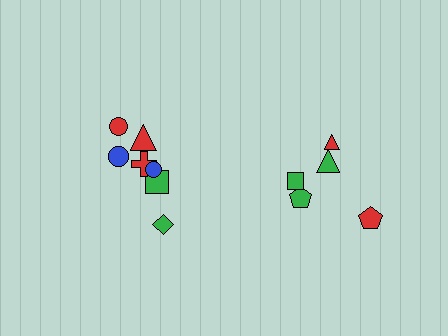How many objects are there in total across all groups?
There are 12 objects.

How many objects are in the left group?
There are 7 objects.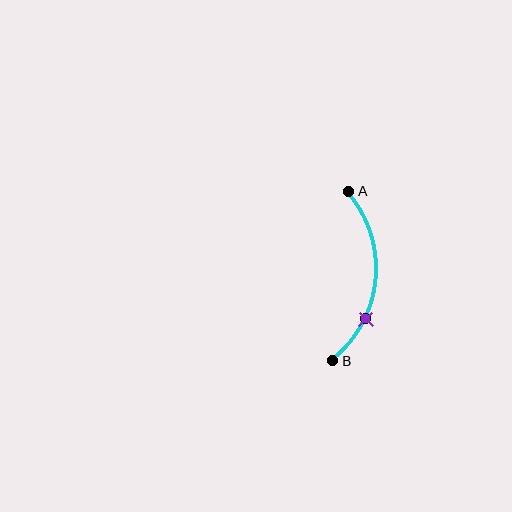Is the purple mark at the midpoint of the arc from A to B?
No. The purple mark lies on the arc but is closer to endpoint B. The arc midpoint would be at the point on the curve equidistant along the arc from both A and B.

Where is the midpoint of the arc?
The arc midpoint is the point on the curve farthest from the straight line joining A and B. It sits to the right of that line.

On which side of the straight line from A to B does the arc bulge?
The arc bulges to the right of the straight line connecting A and B.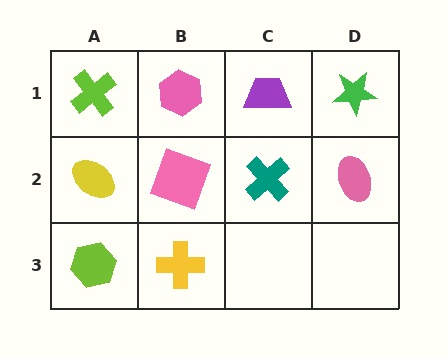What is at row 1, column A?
A lime cross.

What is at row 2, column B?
A pink square.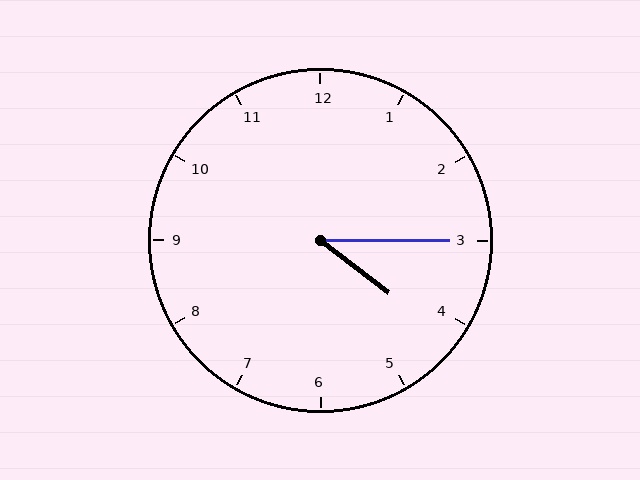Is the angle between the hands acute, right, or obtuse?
It is acute.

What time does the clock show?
4:15.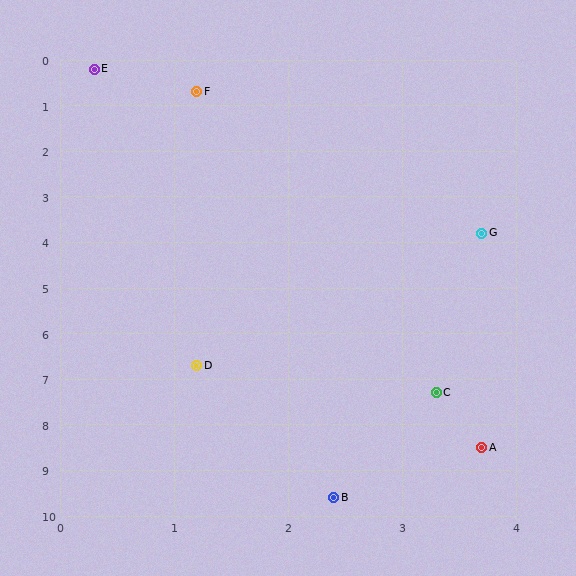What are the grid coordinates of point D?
Point D is at approximately (1.2, 6.7).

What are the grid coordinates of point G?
Point G is at approximately (3.7, 3.8).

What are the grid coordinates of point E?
Point E is at approximately (0.3, 0.2).